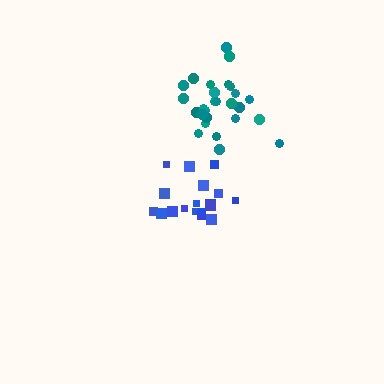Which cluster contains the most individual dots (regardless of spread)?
Teal (27).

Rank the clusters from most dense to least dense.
teal, blue.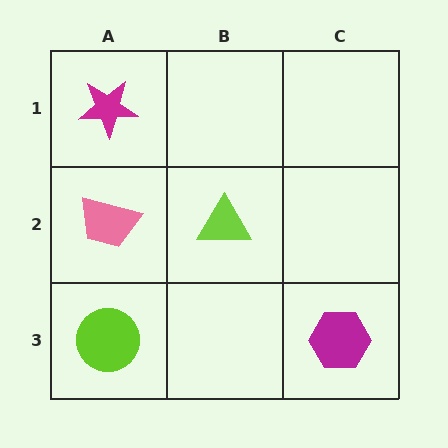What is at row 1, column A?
A magenta star.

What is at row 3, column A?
A lime circle.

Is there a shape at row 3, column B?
No, that cell is empty.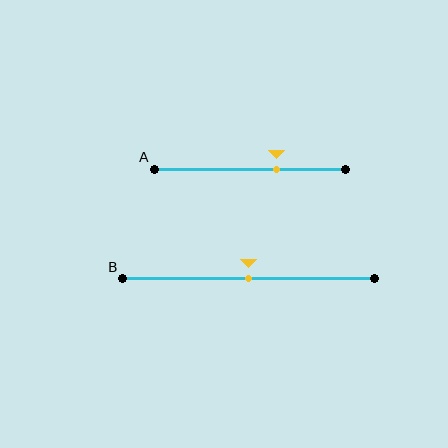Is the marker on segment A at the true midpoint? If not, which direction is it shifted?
No, the marker on segment A is shifted to the right by about 14% of the segment length.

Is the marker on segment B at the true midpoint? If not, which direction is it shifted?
Yes, the marker on segment B is at the true midpoint.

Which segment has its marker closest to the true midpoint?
Segment B has its marker closest to the true midpoint.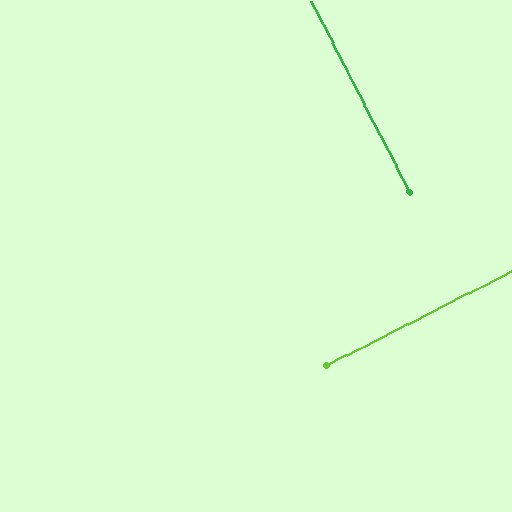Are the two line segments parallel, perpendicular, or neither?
Perpendicular — they meet at approximately 90°.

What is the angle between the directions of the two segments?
Approximately 90 degrees.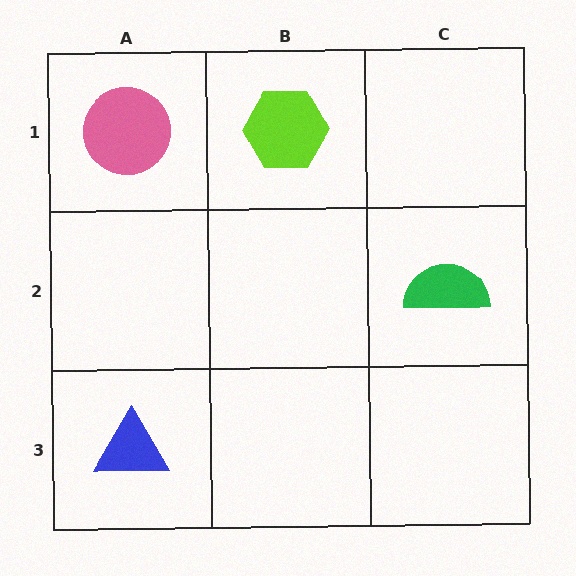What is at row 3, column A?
A blue triangle.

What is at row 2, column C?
A green semicircle.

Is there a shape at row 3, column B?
No, that cell is empty.